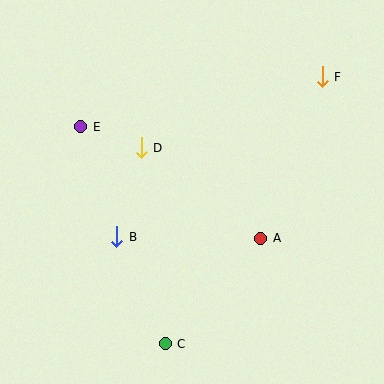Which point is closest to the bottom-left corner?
Point C is closest to the bottom-left corner.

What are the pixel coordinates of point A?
Point A is at (261, 238).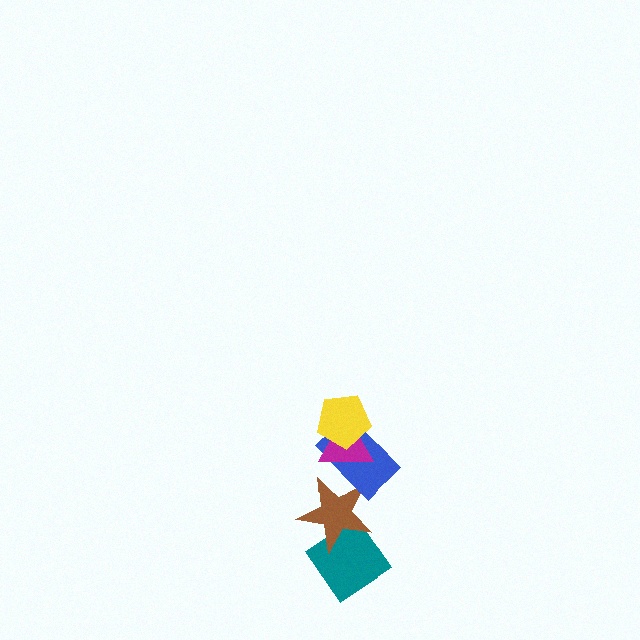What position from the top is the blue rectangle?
The blue rectangle is 3rd from the top.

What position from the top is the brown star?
The brown star is 4th from the top.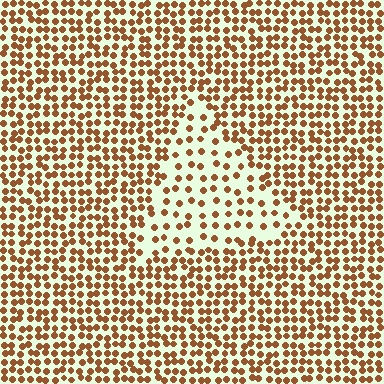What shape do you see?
I see a triangle.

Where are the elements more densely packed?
The elements are more densely packed outside the triangle boundary.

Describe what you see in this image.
The image contains small brown elements arranged at two different densities. A triangle-shaped region is visible where the elements are less densely packed than the surrounding area.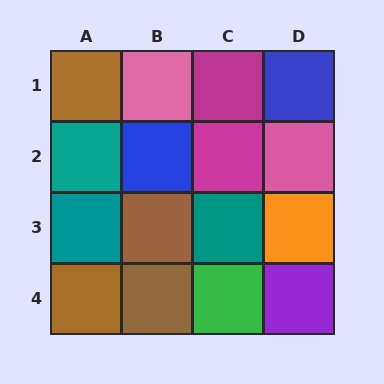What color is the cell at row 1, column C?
Magenta.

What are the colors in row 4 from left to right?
Brown, brown, green, purple.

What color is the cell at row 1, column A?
Brown.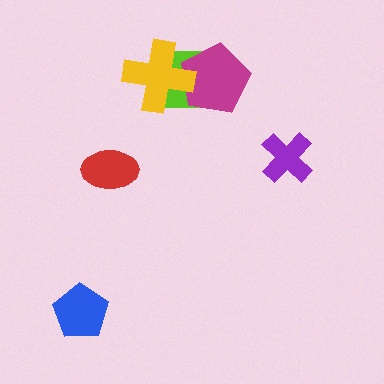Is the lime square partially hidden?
Yes, it is partially covered by another shape.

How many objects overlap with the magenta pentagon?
2 objects overlap with the magenta pentagon.